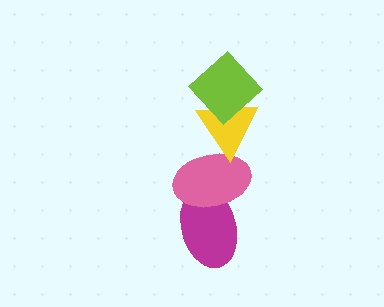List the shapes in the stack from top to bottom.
From top to bottom: the lime diamond, the yellow triangle, the pink ellipse, the magenta ellipse.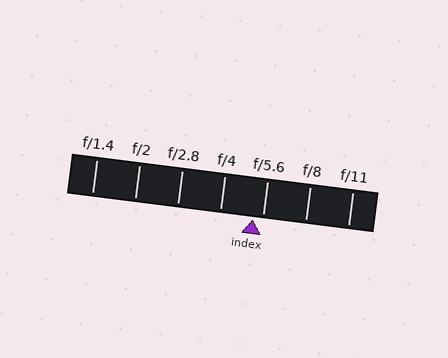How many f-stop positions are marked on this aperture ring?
There are 7 f-stop positions marked.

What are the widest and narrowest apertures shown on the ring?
The widest aperture shown is f/1.4 and the narrowest is f/11.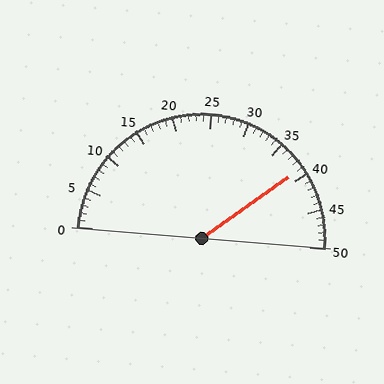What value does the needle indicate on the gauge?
The needle indicates approximately 39.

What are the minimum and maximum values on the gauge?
The gauge ranges from 0 to 50.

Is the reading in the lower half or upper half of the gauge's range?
The reading is in the upper half of the range (0 to 50).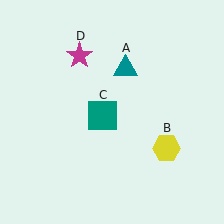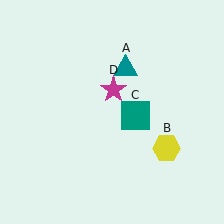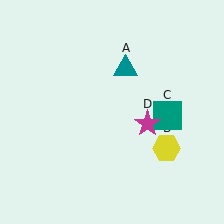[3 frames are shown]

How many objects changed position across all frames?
2 objects changed position: teal square (object C), magenta star (object D).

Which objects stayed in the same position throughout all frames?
Teal triangle (object A) and yellow hexagon (object B) remained stationary.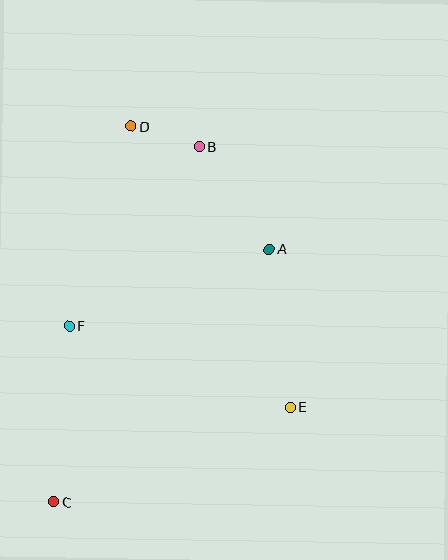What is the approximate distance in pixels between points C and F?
The distance between C and F is approximately 177 pixels.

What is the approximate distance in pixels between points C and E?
The distance between C and E is approximately 255 pixels.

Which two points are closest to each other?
Points B and D are closest to each other.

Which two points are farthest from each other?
Points B and C are farthest from each other.